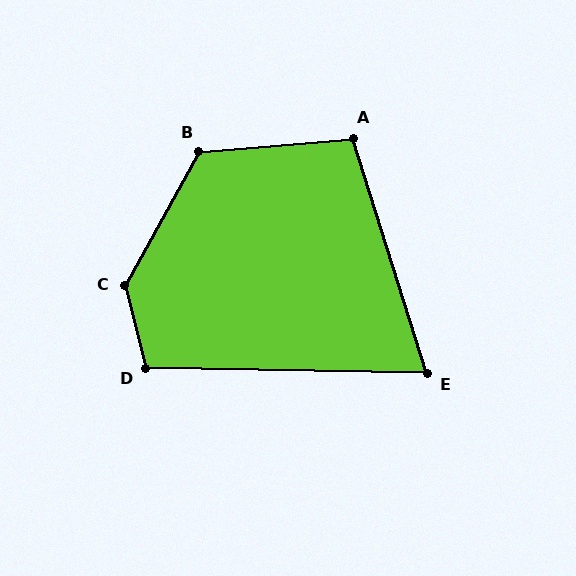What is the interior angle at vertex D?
Approximately 105 degrees (obtuse).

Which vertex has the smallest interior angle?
E, at approximately 72 degrees.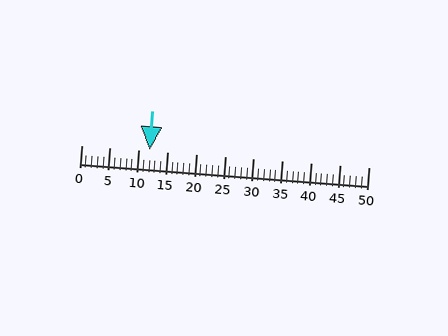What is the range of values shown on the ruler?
The ruler shows values from 0 to 50.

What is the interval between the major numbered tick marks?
The major tick marks are spaced 5 units apart.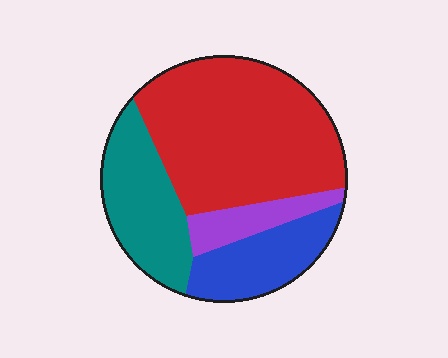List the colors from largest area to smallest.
From largest to smallest: red, teal, blue, purple.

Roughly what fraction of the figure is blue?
Blue takes up about one sixth (1/6) of the figure.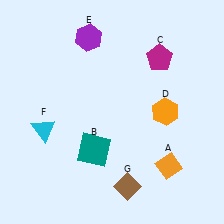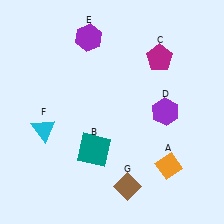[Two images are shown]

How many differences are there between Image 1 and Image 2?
There is 1 difference between the two images.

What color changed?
The hexagon (D) changed from orange in Image 1 to purple in Image 2.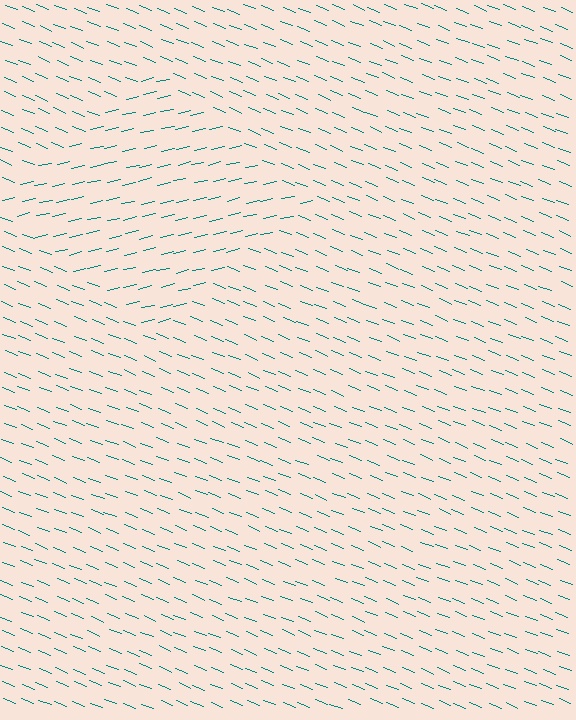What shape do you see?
I see a diamond.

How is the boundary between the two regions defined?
The boundary is defined purely by a change in line orientation (approximately 35 degrees difference). All lines are the same color and thickness.